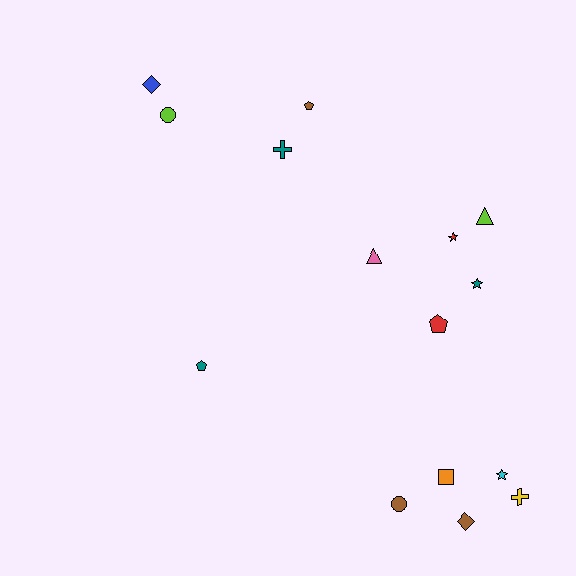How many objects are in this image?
There are 15 objects.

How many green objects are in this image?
There are no green objects.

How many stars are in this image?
There are 3 stars.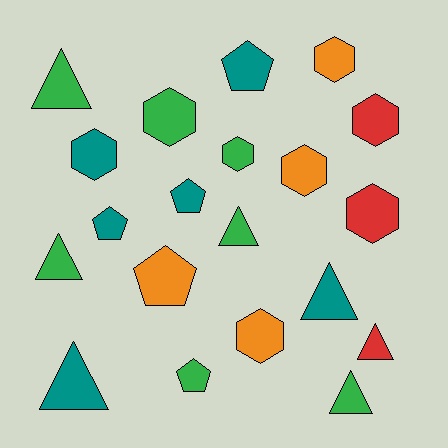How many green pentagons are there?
There is 1 green pentagon.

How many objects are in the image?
There are 20 objects.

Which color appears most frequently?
Green, with 7 objects.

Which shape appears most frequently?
Hexagon, with 8 objects.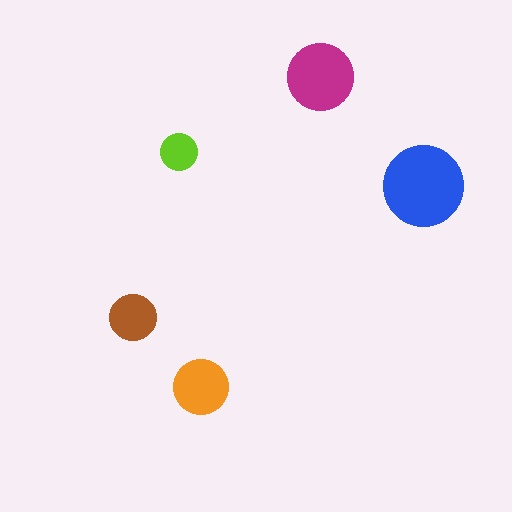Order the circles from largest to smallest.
the blue one, the magenta one, the orange one, the brown one, the lime one.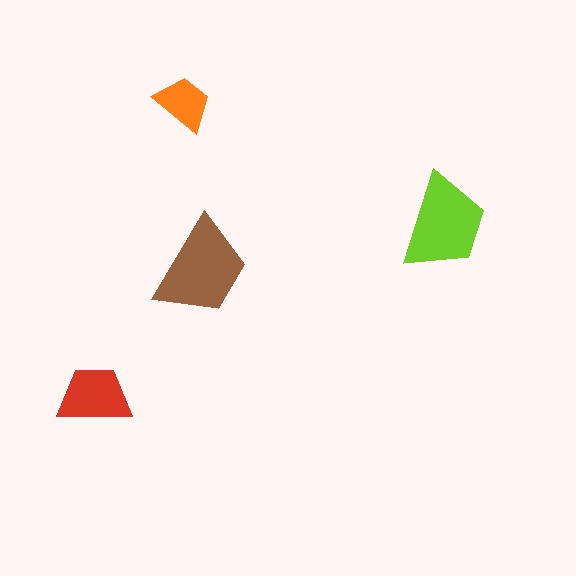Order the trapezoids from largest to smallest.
the brown one, the lime one, the red one, the orange one.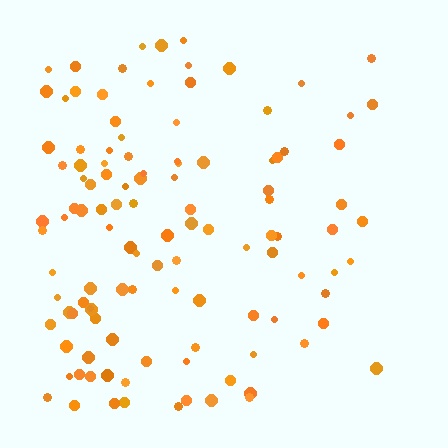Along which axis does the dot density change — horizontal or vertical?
Horizontal.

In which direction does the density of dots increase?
From right to left, with the left side densest.